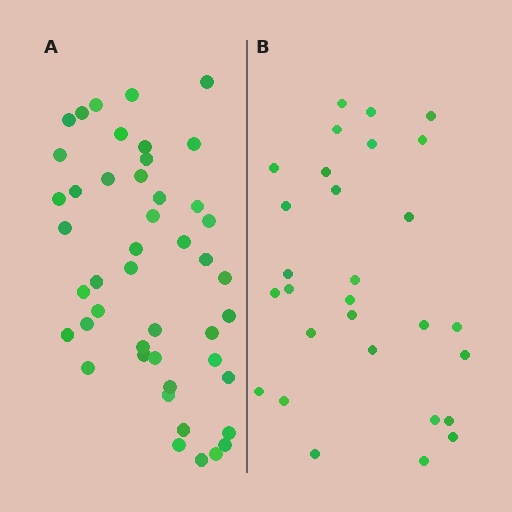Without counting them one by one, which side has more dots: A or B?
Region A (the left region) has more dots.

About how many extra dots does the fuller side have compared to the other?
Region A has approximately 15 more dots than region B.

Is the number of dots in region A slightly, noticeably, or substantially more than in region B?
Region A has substantially more. The ratio is roughly 1.6 to 1.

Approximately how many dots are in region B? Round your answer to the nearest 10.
About 30 dots. (The exact count is 29, which rounds to 30.)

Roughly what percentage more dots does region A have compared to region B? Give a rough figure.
About 60% more.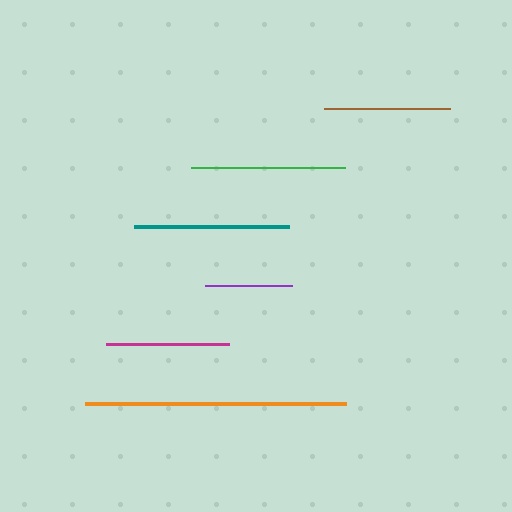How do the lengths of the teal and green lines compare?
The teal and green lines are approximately the same length.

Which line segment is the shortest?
The purple line is the shortest at approximately 87 pixels.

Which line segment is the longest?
The orange line is the longest at approximately 261 pixels.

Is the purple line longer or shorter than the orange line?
The orange line is longer than the purple line.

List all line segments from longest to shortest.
From longest to shortest: orange, teal, green, brown, magenta, purple.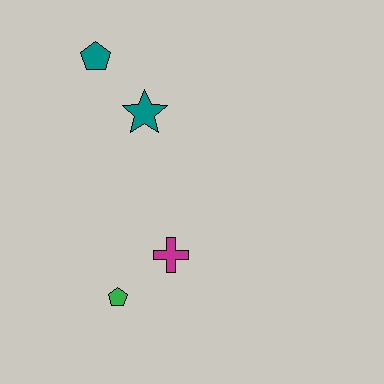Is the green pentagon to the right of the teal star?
No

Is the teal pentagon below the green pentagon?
No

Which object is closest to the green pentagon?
The magenta cross is closest to the green pentagon.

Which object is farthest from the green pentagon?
The teal pentagon is farthest from the green pentagon.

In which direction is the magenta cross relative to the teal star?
The magenta cross is below the teal star.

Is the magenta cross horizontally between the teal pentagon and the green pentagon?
No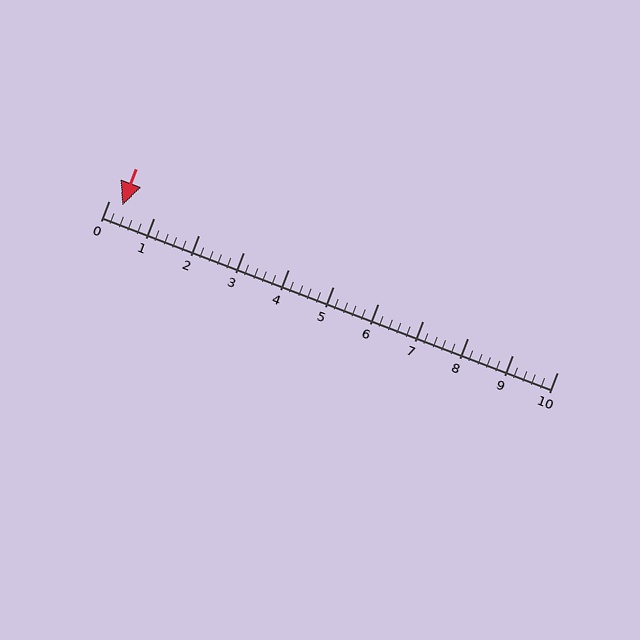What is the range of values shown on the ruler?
The ruler shows values from 0 to 10.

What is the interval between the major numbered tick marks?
The major tick marks are spaced 1 units apart.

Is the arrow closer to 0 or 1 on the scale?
The arrow is closer to 0.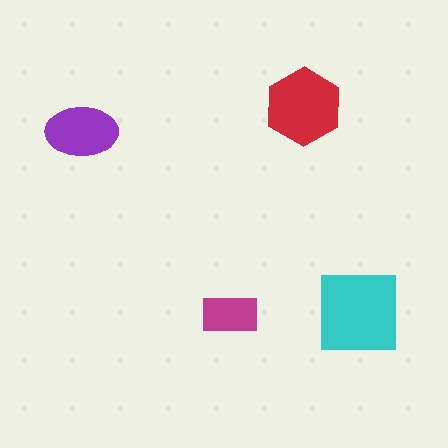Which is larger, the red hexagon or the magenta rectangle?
The red hexagon.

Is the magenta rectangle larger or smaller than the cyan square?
Smaller.